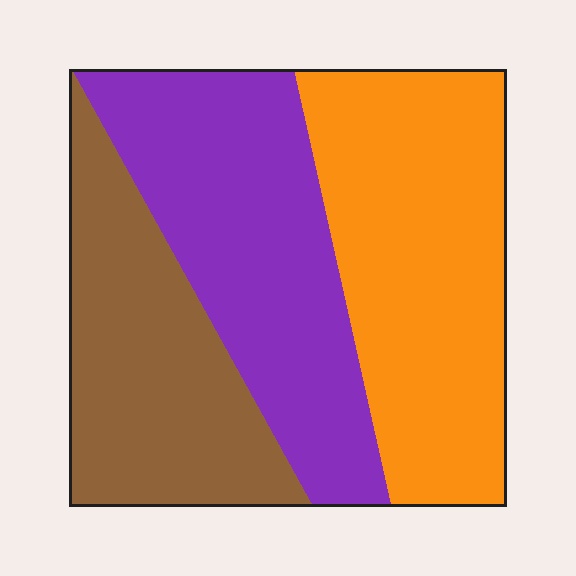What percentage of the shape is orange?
Orange covers about 40% of the shape.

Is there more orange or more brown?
Orange.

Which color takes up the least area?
Brown, at roughly 30%.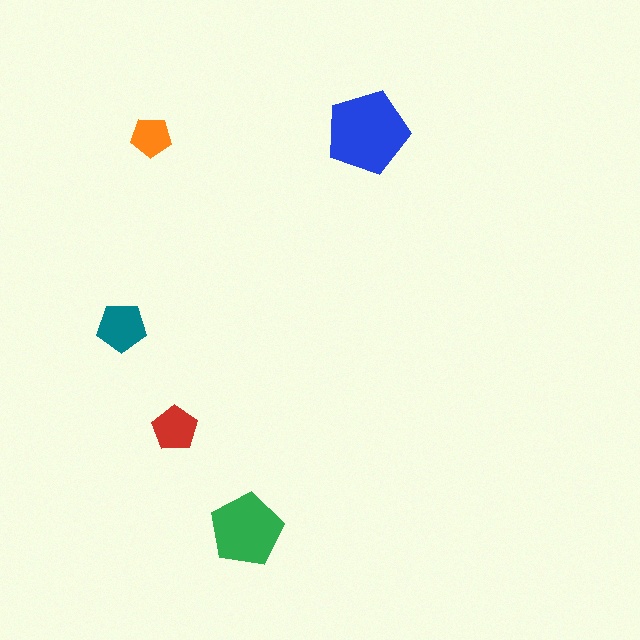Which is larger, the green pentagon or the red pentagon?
The green one.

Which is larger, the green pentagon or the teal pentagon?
The green one.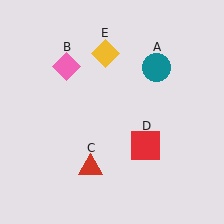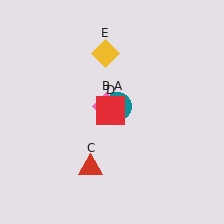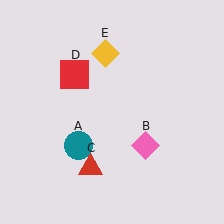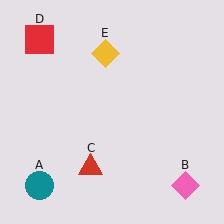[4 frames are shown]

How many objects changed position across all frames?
3 objects changed position: teal circle (object A), pink diamond (object B), red square (object D).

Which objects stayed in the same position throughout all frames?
Red triangle (object C) and yellow diamond (object E) remained stationary.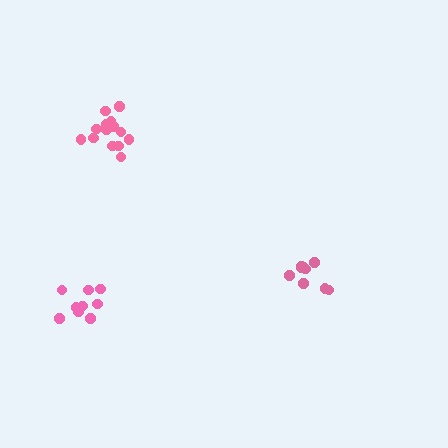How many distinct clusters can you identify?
There are 3 distinct clusters.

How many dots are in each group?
Group 1: 14 dots, Group 2: 9 dots, Group 3: 9 dots (32 total).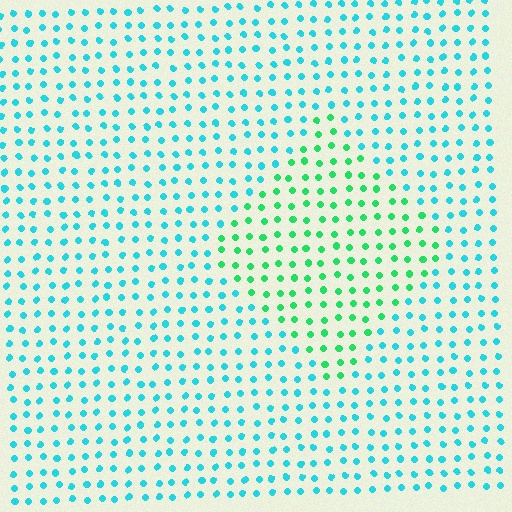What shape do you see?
I see a diamond.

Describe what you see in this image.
The image is filled with small cyan elements in a uniform arrangement. A diamond-shaped region is visible where the elements are tinted to a slightly different hue, forming a subtle color boundary.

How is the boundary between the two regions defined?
The boundary is defined purely by a slight shift in hue (about 43 degrees). Spacing, size, and orientation are identical on both sides.